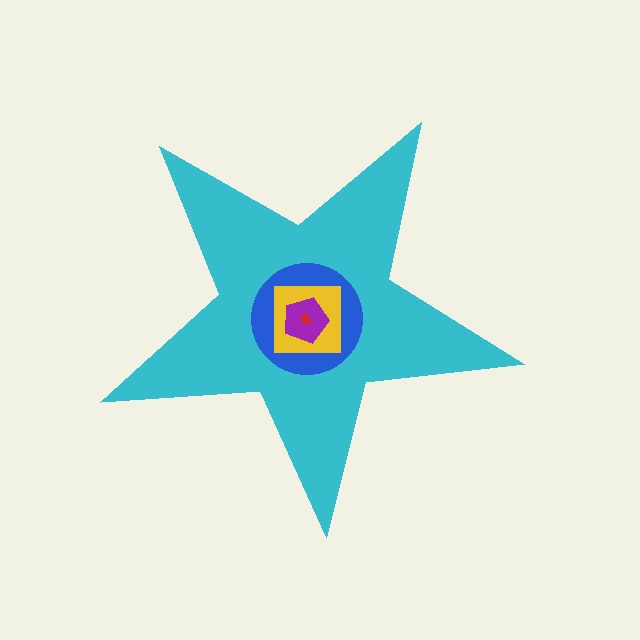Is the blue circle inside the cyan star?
Yes.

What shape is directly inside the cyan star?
The blue circle.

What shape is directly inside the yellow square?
The purple pentagon.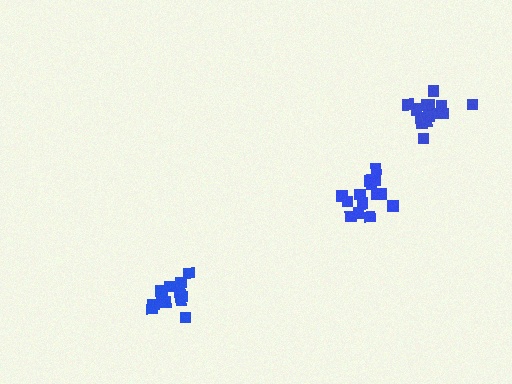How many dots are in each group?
Group 1: 15 dots, Group 2: 13 dots, Group 3: 14 dots (42 total).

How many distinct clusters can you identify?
There are 3 distinct clusters.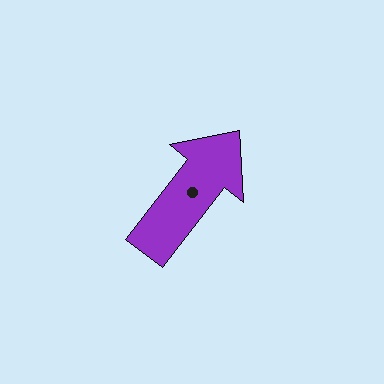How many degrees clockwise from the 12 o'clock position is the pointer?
Approximately 38 degrees.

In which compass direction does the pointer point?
Northeast.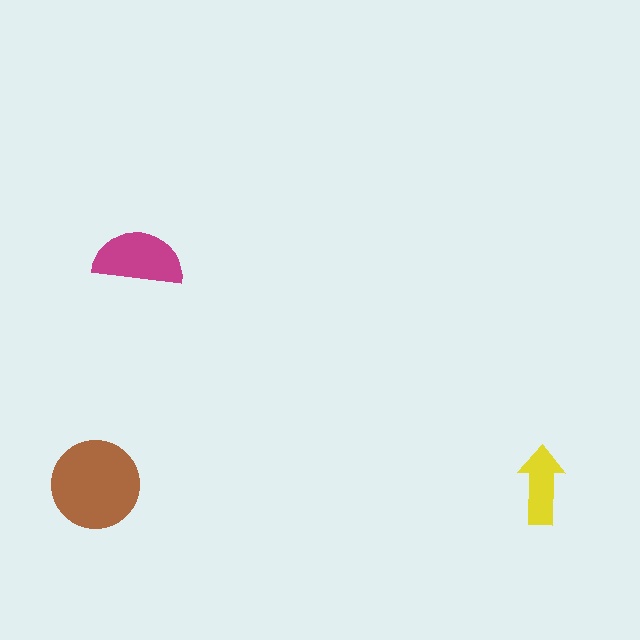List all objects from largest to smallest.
The brown circle, the magenta semicircle, the yellow arrow.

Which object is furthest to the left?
The brown circle is leftmost.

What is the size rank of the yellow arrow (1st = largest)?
3rd.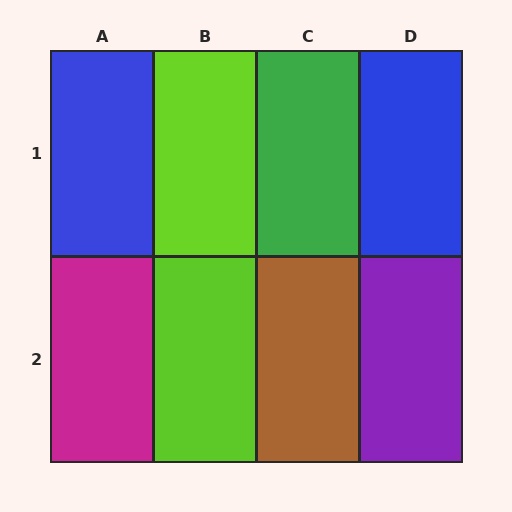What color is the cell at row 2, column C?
Brown.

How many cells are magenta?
1 cell is magenta.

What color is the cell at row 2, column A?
Magenta.